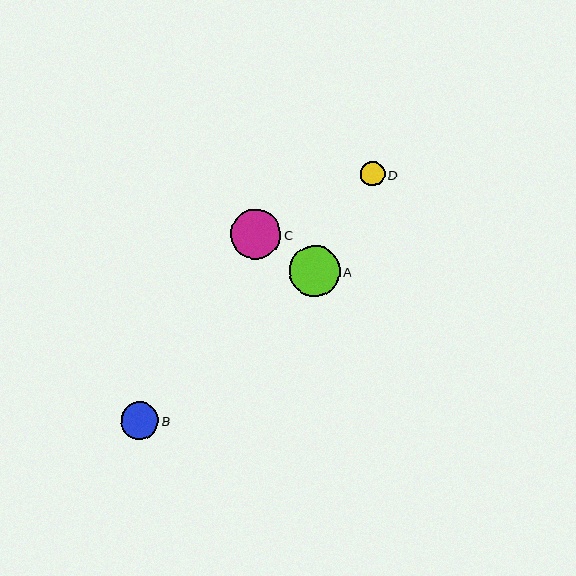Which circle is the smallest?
Circle D is the smallest with a size of approximately 24 pixels.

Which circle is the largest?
Circle A is the largest with a size of approximately 51 pixels.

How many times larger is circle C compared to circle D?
Circle C is approximately 2.1 times the size of circle D.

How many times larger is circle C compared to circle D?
Circle C is approximately 2.1 times the size of circle D.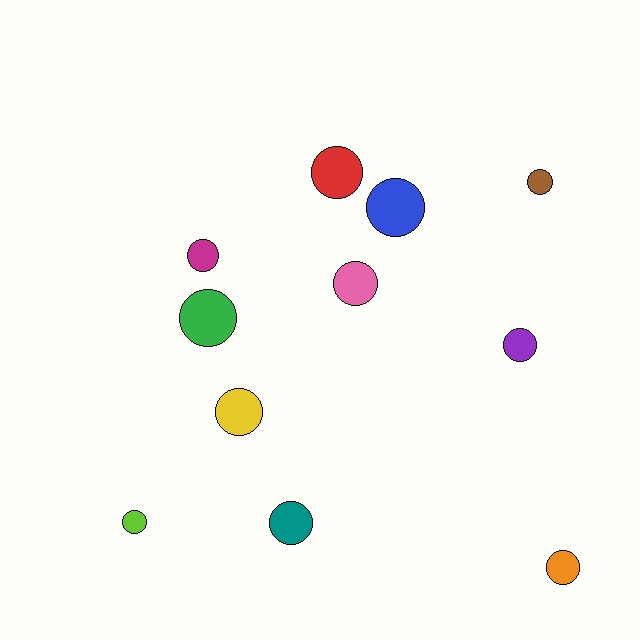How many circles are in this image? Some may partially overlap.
There are 11 circles.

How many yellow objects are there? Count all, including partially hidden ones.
There is 1 yellow object.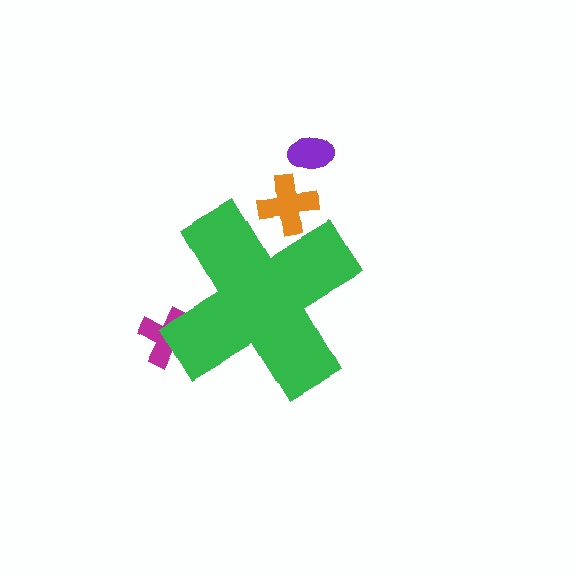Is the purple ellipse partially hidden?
No, the purple ellipse is fully visible.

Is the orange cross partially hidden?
Yes, the orange cross is partially hidden behind the green cross.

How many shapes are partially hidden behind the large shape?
2 shapes are partially hidden.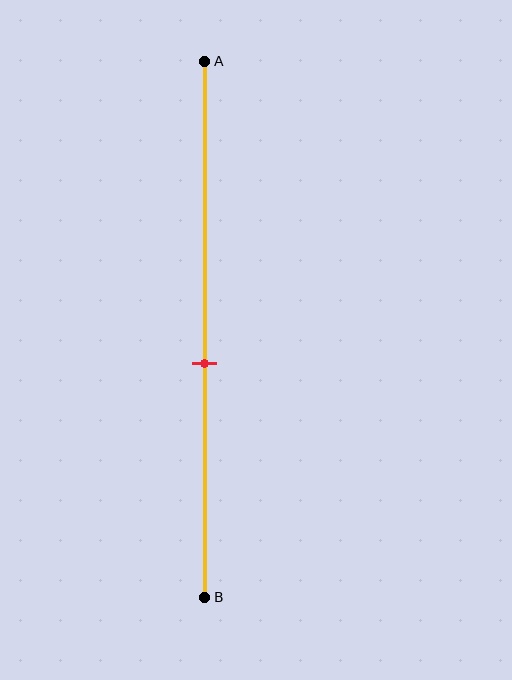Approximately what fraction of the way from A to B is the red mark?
The red mark is approximately 55% of the way from A to B.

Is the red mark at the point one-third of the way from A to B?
No, the mark is at about 55% from A, not at the 33% one-third point.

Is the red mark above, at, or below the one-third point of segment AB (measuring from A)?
The red mark is below the one-third point of segment AB.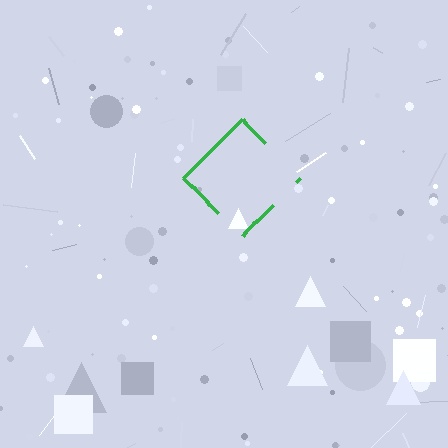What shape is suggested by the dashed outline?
The dashed outline suggests a diamond.